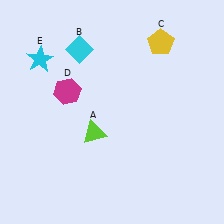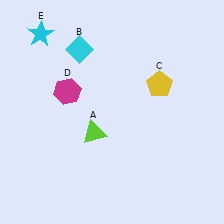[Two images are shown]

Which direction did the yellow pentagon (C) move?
The yellow pentagon (C) moved down.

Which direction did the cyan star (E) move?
The cyan star (E) moved up.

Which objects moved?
The objects that moved are: the yellow pentagon (C), the cyan star (E).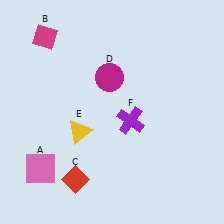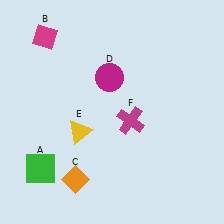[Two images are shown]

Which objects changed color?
A changed from pink to green. C changed from red to orange. F changed from purple to magenta.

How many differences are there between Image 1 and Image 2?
There are 3 differences between the two images.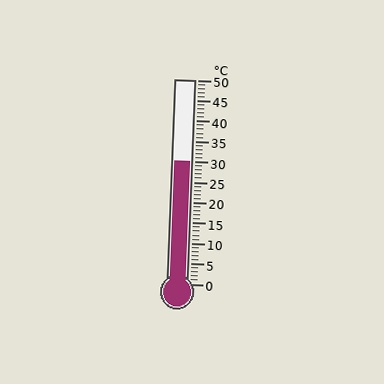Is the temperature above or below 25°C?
The temperature is above 25°C.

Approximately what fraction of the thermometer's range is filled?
The thermometer is filled to approximately 60% of its range.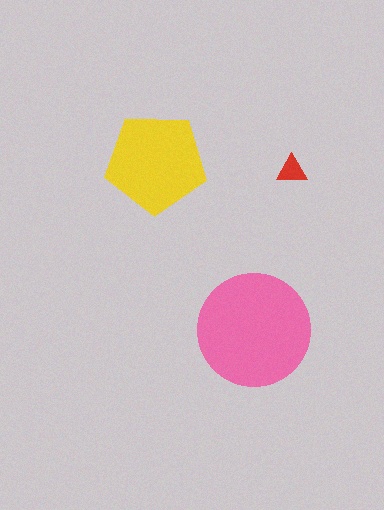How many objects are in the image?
There are 3 objects in the image.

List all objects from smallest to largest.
The red triangle, the yellow pentagon, the pink circle.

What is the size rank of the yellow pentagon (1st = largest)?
2nd.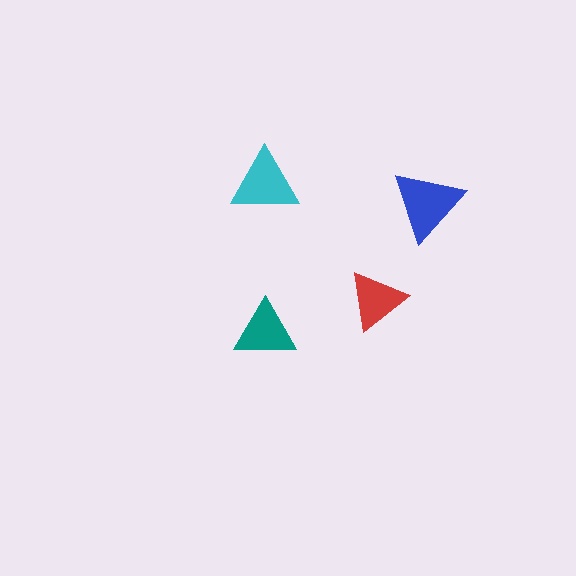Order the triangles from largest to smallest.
the blue one, the cyan one, the teal one, the red one.